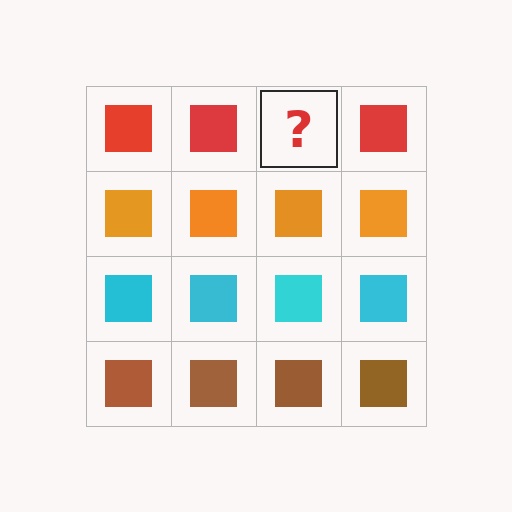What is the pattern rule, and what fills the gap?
The rule is that each row has a consistent color. The gap should be filled with a red square.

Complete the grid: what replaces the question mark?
The question mark should be replaced with a red square.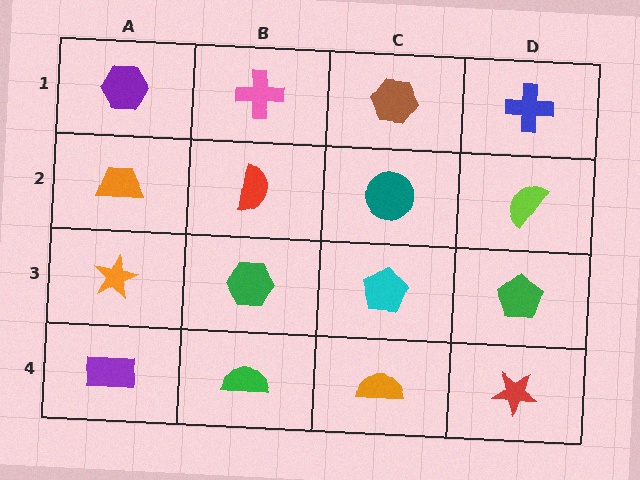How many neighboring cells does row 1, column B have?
3.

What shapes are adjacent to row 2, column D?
A blue cross (row 1, column D), a green pentagon (row 3, column D), a teal circle (row 2, column C).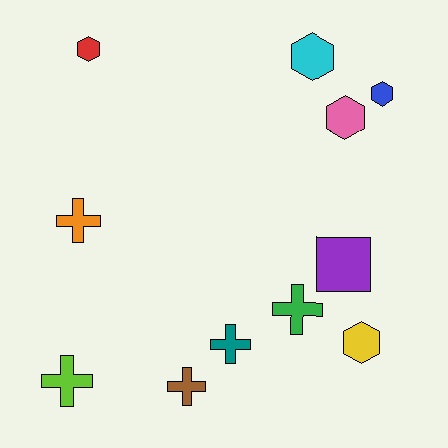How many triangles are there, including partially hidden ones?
There are no triangles.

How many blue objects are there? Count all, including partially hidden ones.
There is 1 blue object.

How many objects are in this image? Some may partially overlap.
There are 11 objects.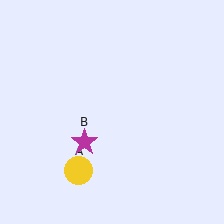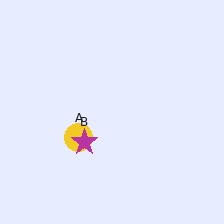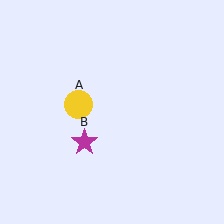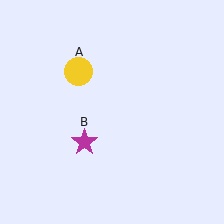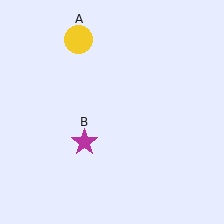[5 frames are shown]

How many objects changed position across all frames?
1 object changed position: yellow circle (object A).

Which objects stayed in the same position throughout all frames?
Magenta star (object B) remained stationary.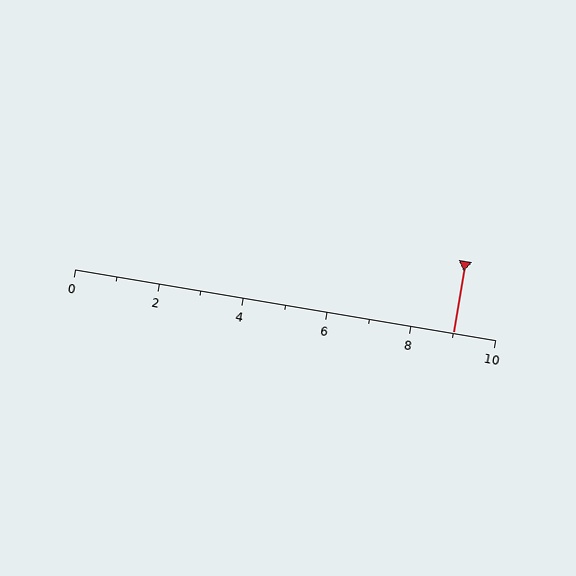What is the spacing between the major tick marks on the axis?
The major ticks are spaced 2 apart.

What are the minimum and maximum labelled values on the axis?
The axis runs from 0 to 10.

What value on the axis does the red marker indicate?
The marker indicates approximately 9.